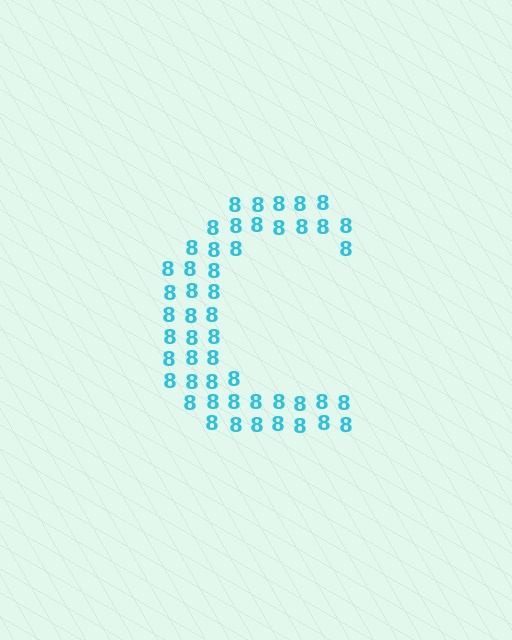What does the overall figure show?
The overall figure shows the letter C.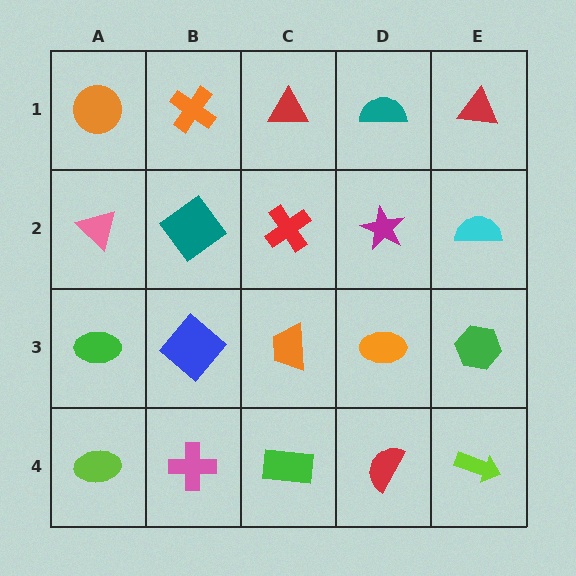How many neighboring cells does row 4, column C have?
3.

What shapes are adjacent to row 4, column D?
An orange ellipse (row 3, column D), a green rectangle (row 4, column C), a lime arrow (row 4, column E).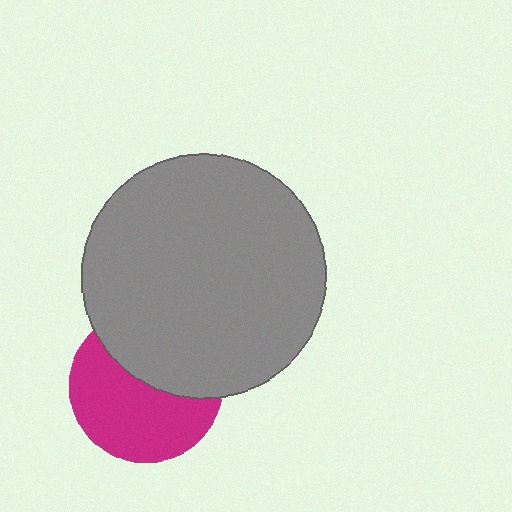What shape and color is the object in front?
The object in front is a gray circle.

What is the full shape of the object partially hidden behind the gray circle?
The partially hidden object is a magenta circle.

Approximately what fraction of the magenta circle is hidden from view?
Roughly 43% of the magenta circle is hidden behind the gray circle.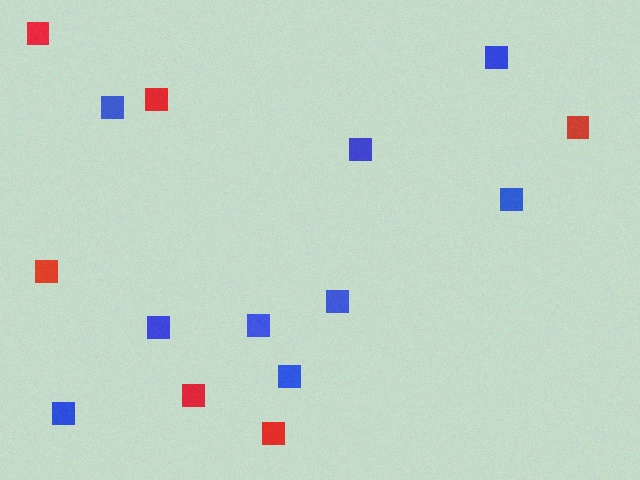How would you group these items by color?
There are 2 groups: one group of blue squares (9) and one group of red squares (6).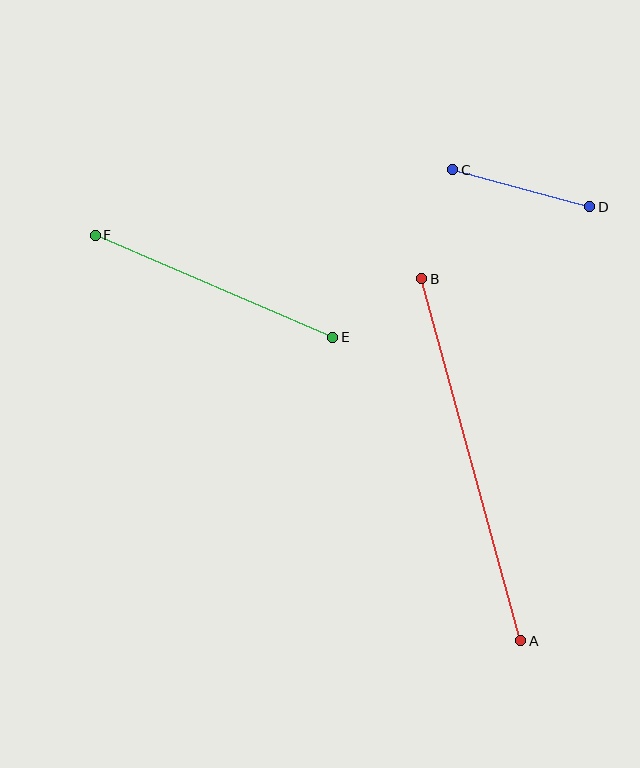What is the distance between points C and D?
The distance is approximately 142 pixels.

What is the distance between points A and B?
The distance is approximately 375 pixels.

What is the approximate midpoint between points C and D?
The midpoint is at approximately (521, 188) pixels.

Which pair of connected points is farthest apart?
Points A and B are farthest apart.